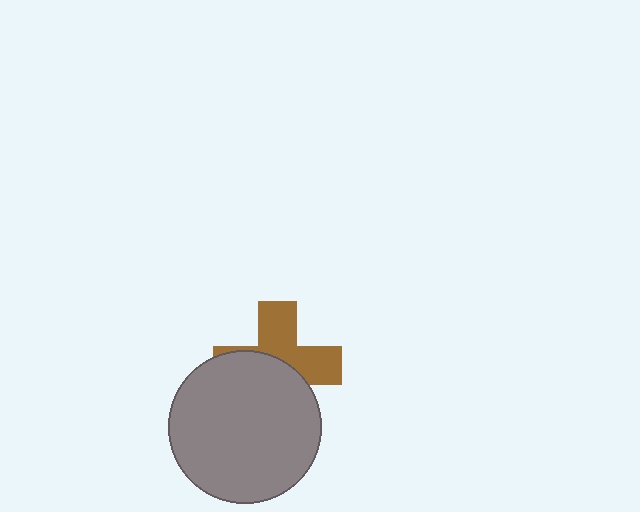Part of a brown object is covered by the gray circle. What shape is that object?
It is a cross.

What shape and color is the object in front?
The object in front is a gray circle.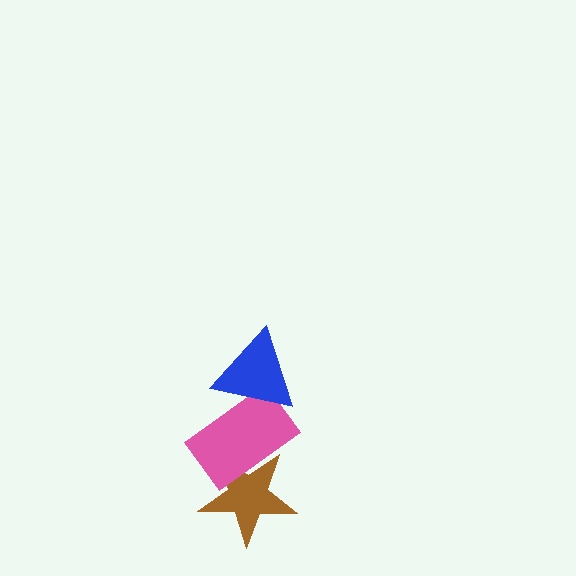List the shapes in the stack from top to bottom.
From top to bottom: the blue triangle, the pink rectangle, the brown star.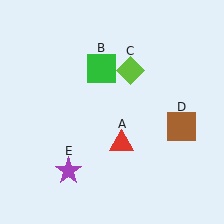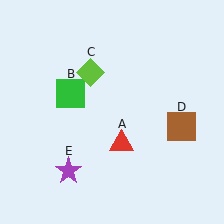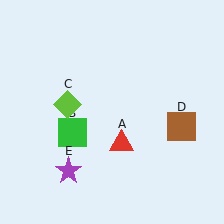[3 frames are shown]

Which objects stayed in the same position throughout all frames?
Red triangle (object A) and brown square (object D) and purple star (object E) remained stationary.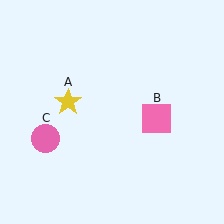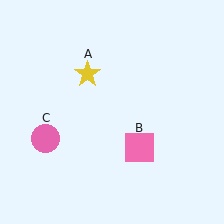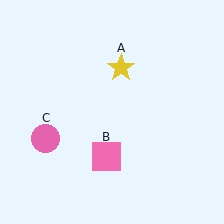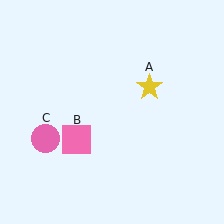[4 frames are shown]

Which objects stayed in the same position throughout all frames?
Pink circle (object C) remained stationary.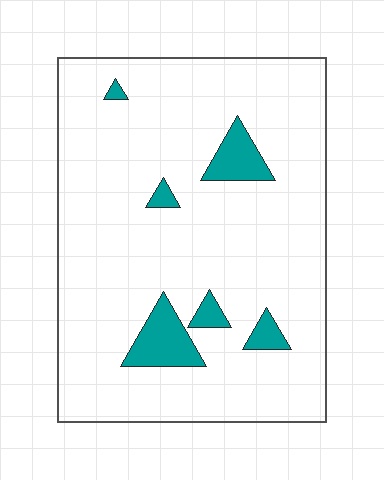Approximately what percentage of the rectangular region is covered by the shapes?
Approximately 10%.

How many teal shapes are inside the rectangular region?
6.